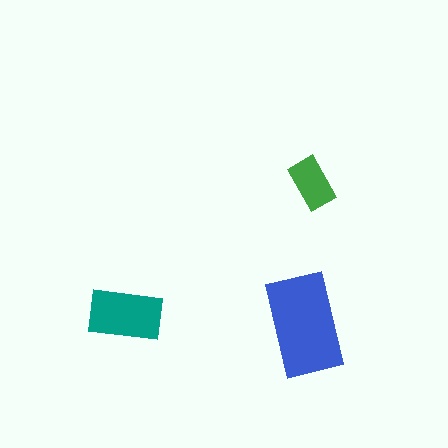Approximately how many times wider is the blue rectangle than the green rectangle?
About 2 times wider.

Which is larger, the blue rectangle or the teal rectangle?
The blue one.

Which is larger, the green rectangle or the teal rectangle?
The teal one.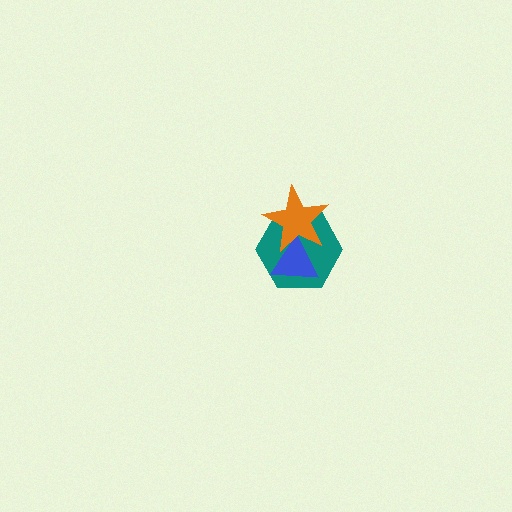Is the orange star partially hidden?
No, no other shape covers it.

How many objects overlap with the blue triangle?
2 objects overlap with the blue triangle.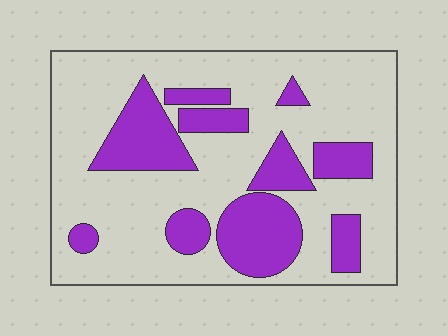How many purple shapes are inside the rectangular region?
10.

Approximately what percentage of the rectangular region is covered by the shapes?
Approximately 30%.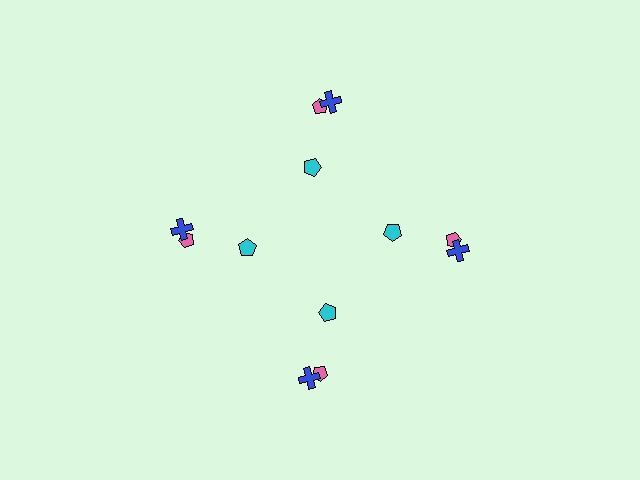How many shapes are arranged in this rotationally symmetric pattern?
There are 12 shapes, arranged in 4 groups of 3.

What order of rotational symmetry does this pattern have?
This pattern has 4-fold rotational symmetry.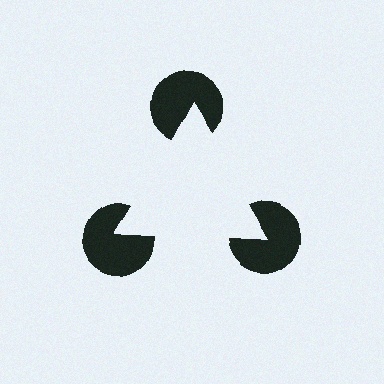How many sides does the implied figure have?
3 sides.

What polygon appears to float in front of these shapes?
An illusory triangle — its edges are inferred from the aligned wedge cuts in the pac-man discs, not physically drawn.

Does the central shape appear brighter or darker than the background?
It typically appears slightly brighter than the background, even though no actual brightness change is drawn.